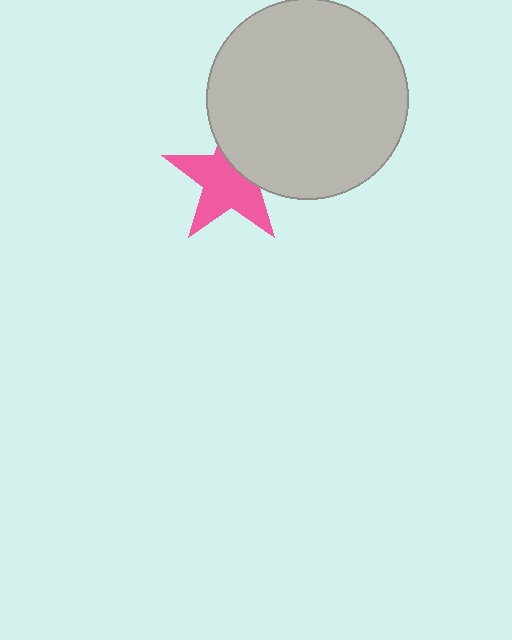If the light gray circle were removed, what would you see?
You would see the complete pink star.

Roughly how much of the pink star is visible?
About half of it is visible (roughly 65%).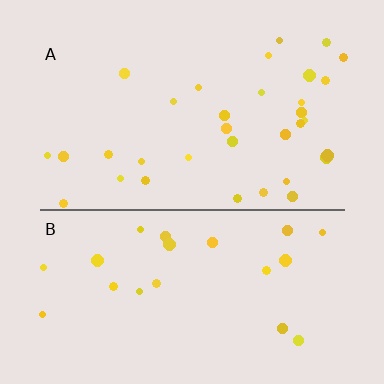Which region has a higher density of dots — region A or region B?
A (the top).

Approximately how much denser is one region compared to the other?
Approximately 1.6× — region A over region B.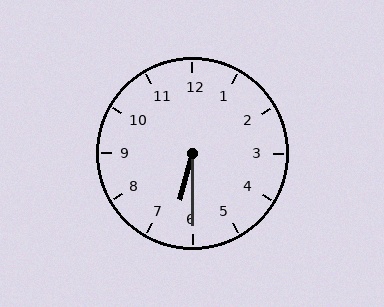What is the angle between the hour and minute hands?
Approximately 15 degrees.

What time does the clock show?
6:30.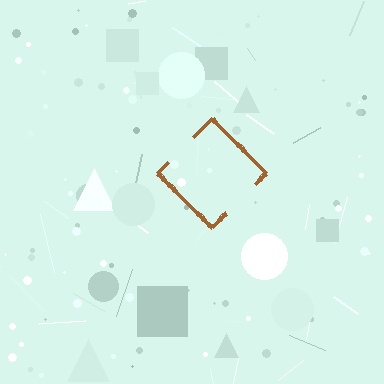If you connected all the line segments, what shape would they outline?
They would outline a diamond.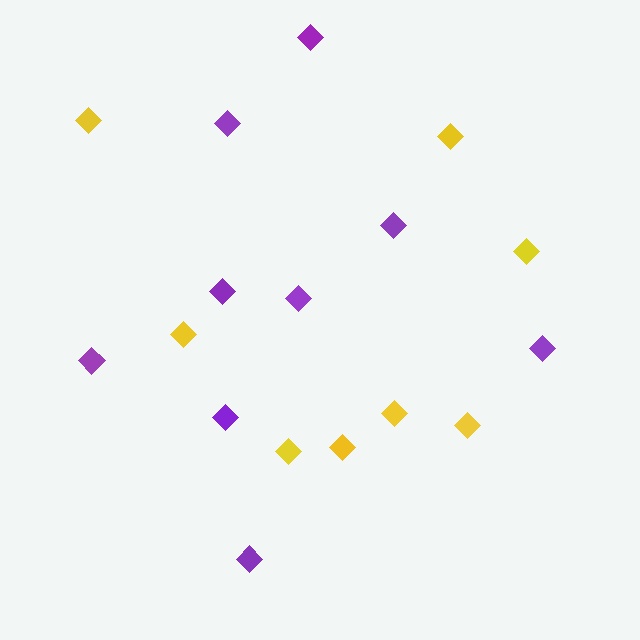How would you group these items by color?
There are 2 groups: one group of yellow diamonds (8) and one group of purple diamonds (9).